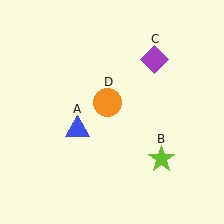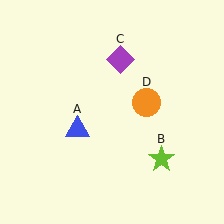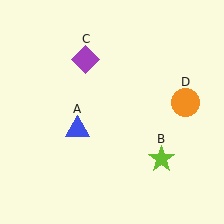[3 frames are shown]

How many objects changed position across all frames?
2 objects changed position: purple diamond (object C), orange circle (object D).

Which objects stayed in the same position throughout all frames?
Blue triangle (object A) and lime star (object B) remained stationary.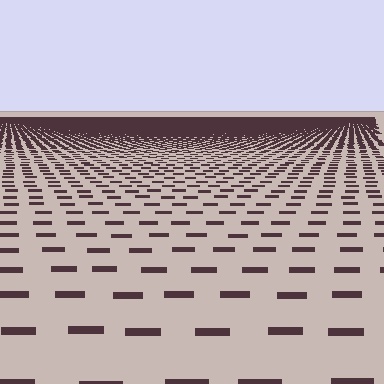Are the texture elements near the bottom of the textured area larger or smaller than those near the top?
Larger. Near the bottom, elements are closer to the viewer and appear at a bigger on-screen size.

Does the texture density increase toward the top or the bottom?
Density increases toward the top.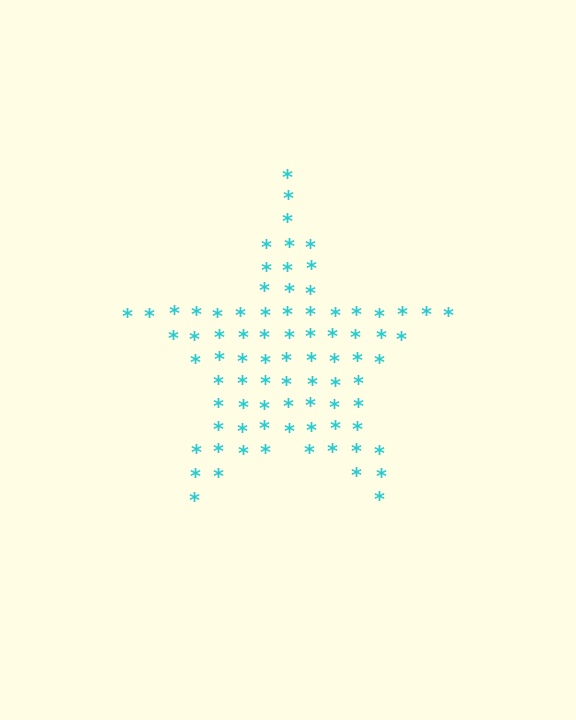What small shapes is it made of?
It is made of small asterisks.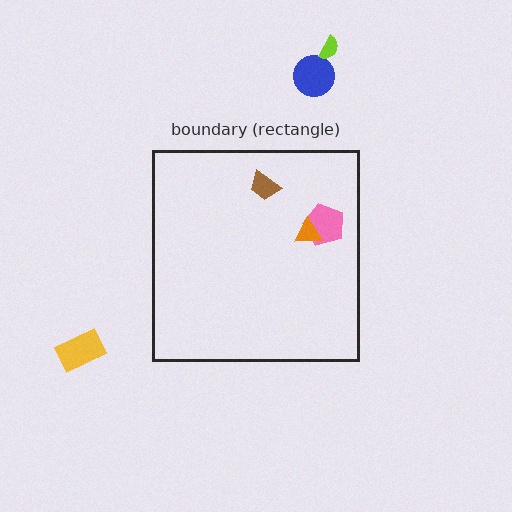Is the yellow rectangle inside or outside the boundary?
Outside.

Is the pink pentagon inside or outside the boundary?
Inside.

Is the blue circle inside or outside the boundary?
Outside.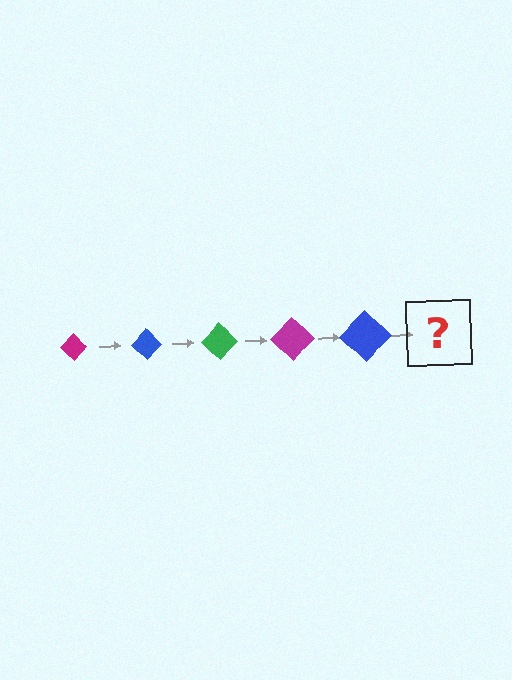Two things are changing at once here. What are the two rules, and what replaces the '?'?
The two rules are that the diamond grows larger each step and the color cycles through magenta, blue, and green. The '?' should be a green diamond, larger than the previous one.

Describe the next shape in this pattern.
It should be a green diamond, larger than the previous one.